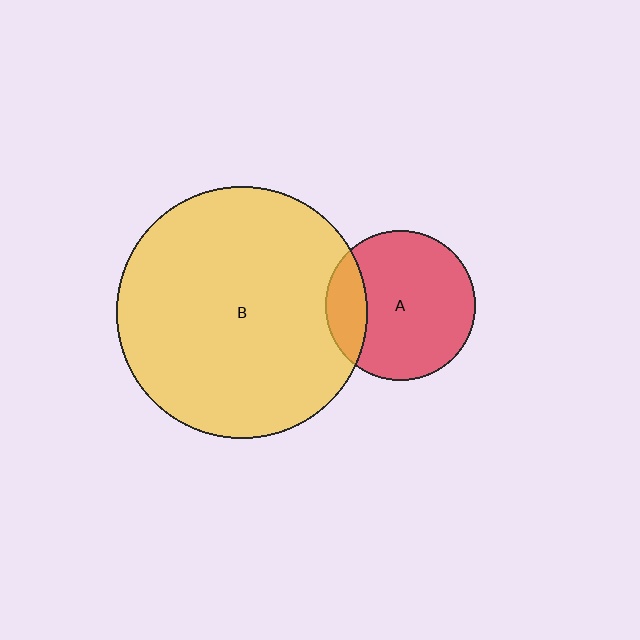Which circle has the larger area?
Circle B (yellow).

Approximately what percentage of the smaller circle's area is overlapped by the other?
Approximately 20%.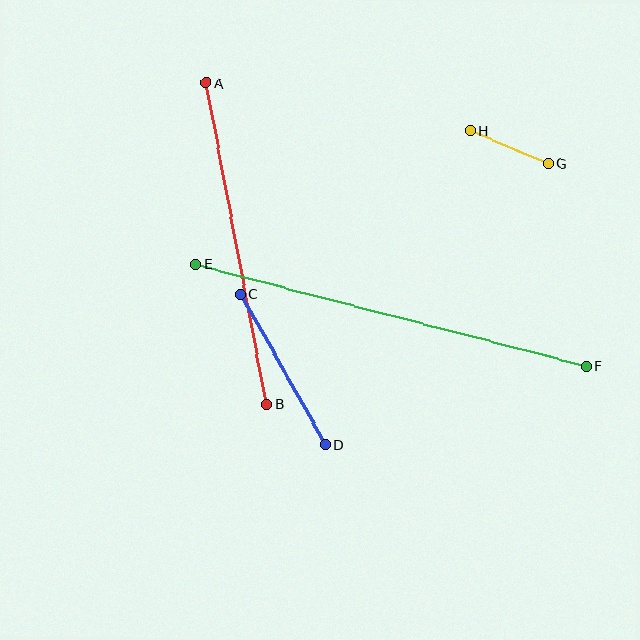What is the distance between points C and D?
The distance is approximately 173 pixels.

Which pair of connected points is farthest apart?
Points E and F are farthest apart.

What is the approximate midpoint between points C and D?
The midpoint is at approximately (283, 369) pixels.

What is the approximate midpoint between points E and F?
The midpoint is at approximately (391, 315) pixels.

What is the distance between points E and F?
The distance is approximately 404 pixels.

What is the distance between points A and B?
The distance is approximately 327 pixels.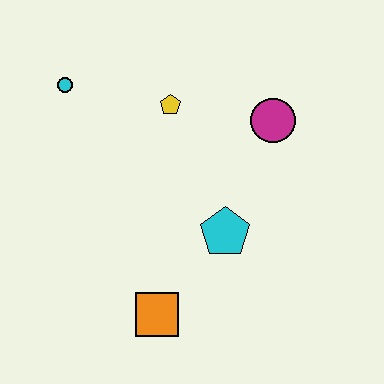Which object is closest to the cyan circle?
The yellow pentagon is closest to the cyan circle.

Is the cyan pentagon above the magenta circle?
No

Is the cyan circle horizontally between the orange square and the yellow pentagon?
No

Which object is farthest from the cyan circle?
The orange square is farthest from the cyan circle.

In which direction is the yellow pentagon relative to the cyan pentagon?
The yellow pentagon is above the cyan pentagon.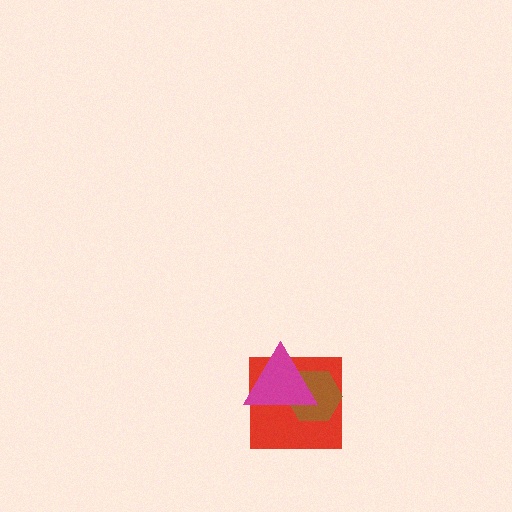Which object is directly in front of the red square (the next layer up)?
The brown hexagon is directly in front of the red square.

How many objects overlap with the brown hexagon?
2 objects overlap with the brown hexagon.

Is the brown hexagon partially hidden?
Yes, it is partially covered by another shape.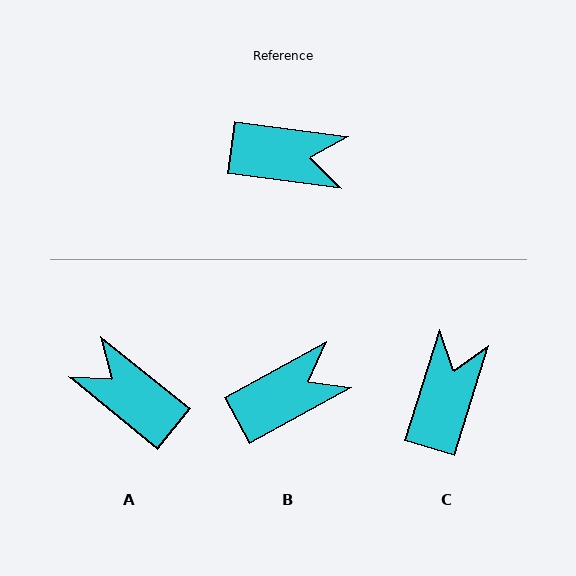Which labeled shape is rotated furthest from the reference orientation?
A, about 148 degrees away.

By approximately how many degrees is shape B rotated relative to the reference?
Approximately 36 degrees counter-clockwise.